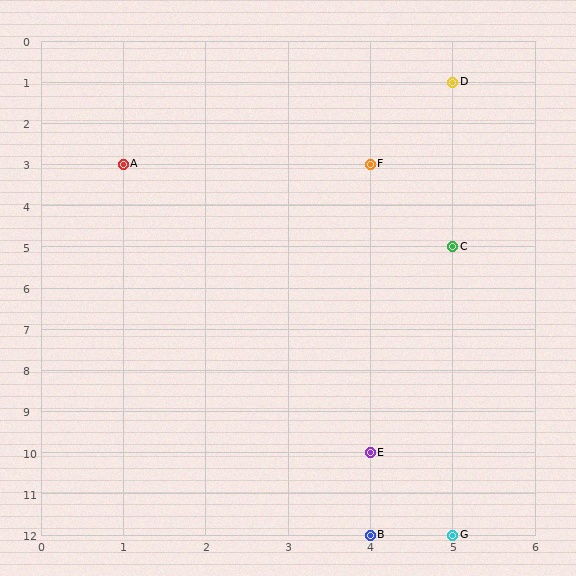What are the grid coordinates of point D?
Point D is at grid coordinates (5, 1).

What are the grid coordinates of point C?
Point C is at grid coordinates (5, 5).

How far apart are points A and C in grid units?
Points A and C are 4 columns and 2 rows apart (about 4.5 grid units diagonally).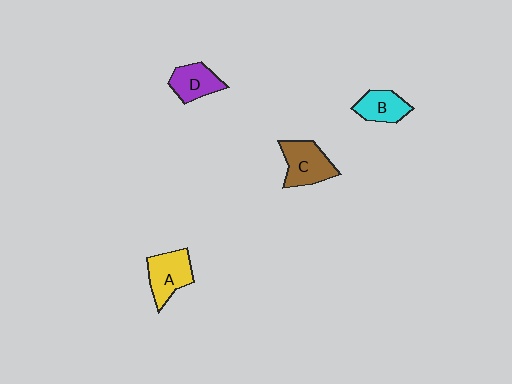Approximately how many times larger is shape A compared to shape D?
Approximately 1.2 times.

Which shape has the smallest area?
Shape B (cyan).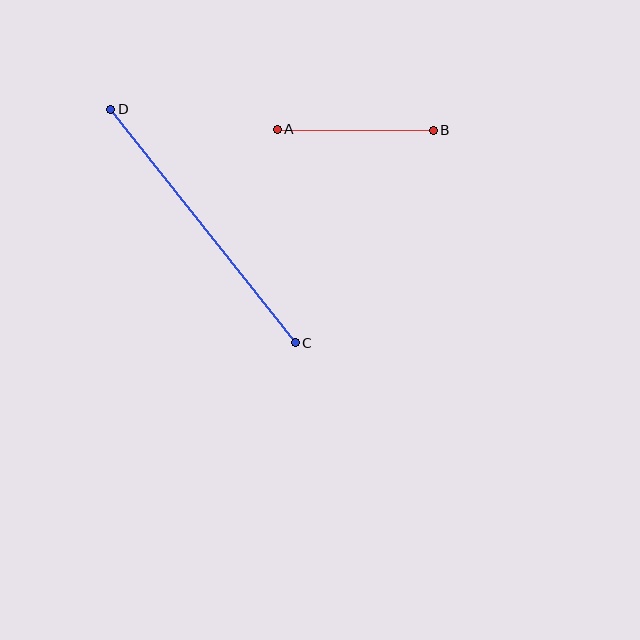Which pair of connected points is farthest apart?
Points C and D are farthest apart.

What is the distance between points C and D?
The distance is approximately 298 pixels.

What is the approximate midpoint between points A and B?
The midpoint is at approximately (355, 130) pixels.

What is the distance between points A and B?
The distance is approximately 156 pixels.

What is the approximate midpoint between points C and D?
The midpoint is at approximately (203, 226) pixels.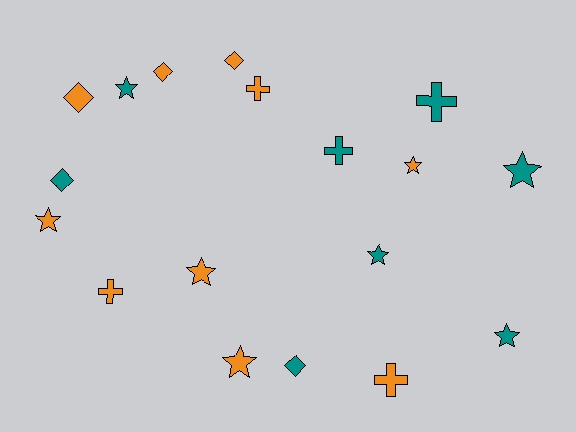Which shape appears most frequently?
Star, with 8 objects.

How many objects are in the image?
There are 18 objects.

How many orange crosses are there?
There are 3 orange crosses.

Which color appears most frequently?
Orange, with 10 objects.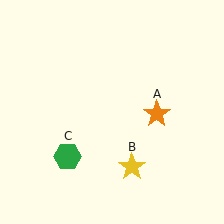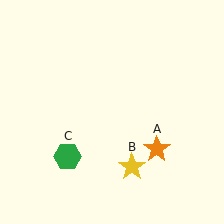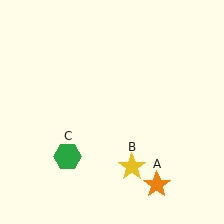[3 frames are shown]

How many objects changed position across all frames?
1 object changed position: orange star (object A).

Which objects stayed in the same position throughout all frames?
Yellow star (object B) and green hexagon (object C) remained stationary.